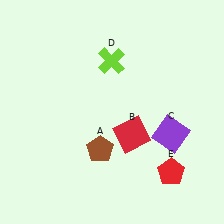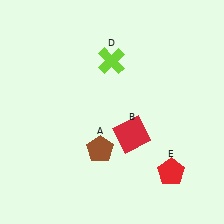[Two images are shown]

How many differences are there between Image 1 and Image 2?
There is 1 difference between the two images.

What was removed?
The purple square (C) was removed in Image 2.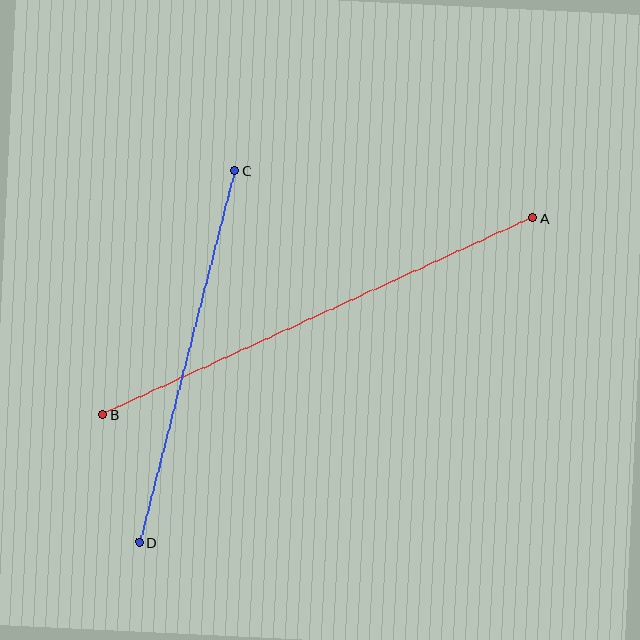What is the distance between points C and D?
The distance is approximately 384 pixels.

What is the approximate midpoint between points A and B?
The midpoint is at approximately (318, 316) pixels.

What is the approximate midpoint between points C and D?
The midpoint is at approximately (187, 356) pixels.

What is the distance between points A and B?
The distance is approximately 472 pixels.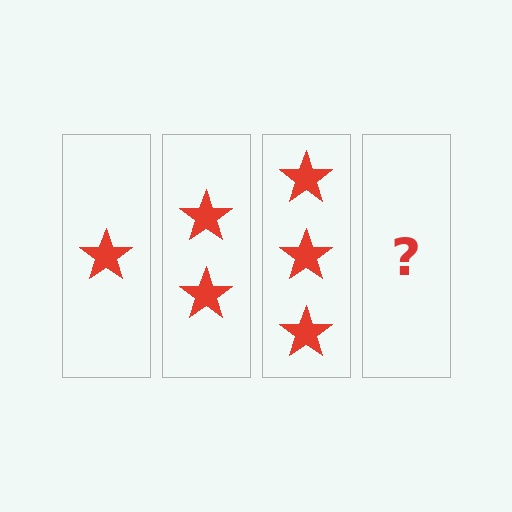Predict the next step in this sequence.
The next step is 4 stars.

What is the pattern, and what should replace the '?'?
The pattern is that each step adds one more star. The '?' should be 4 stars.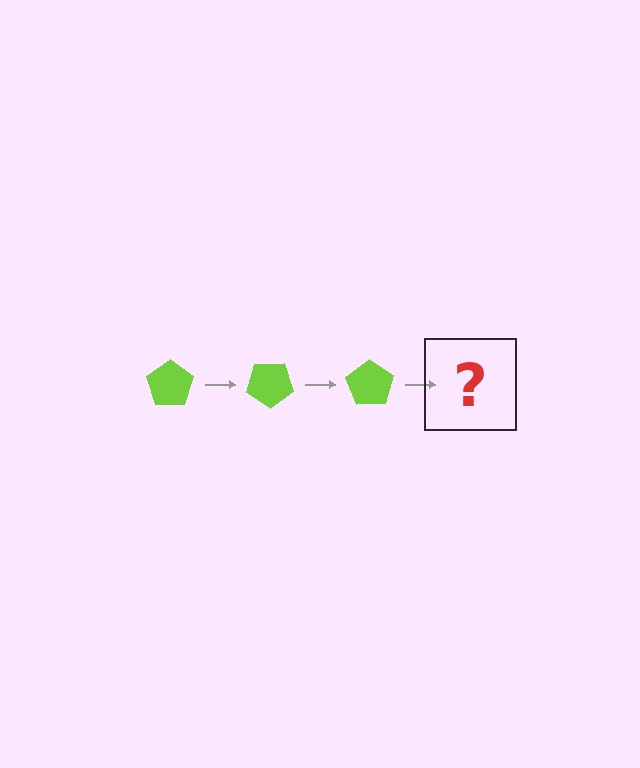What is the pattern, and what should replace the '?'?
The pattern is that the pentagon rotates 35 degrees each step. The '?' should be a lime pentagon rotated 105 degrees.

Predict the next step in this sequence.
The next step is a lime pentagon rotated 105 degrees.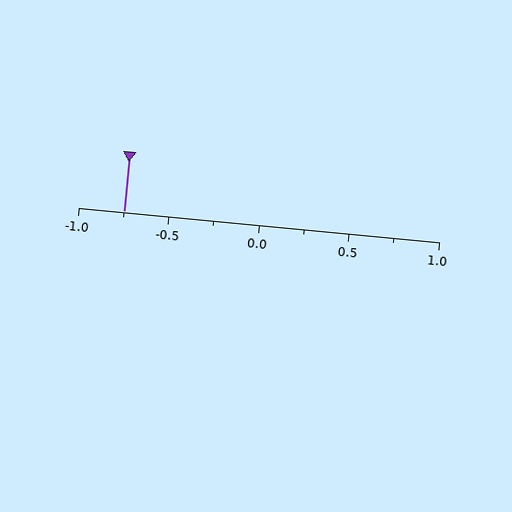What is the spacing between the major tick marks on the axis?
The major ticks are spaced 0.5 apart.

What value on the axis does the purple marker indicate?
The marker indicates approximately -0.75.